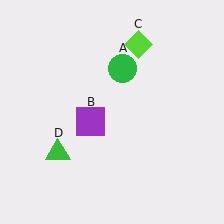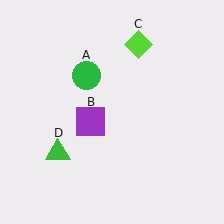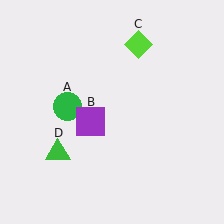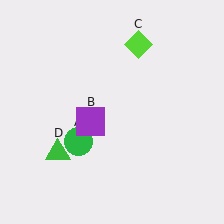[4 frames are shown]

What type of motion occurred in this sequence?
The green circle (object A) rotated counterclockwise around the center of the scene.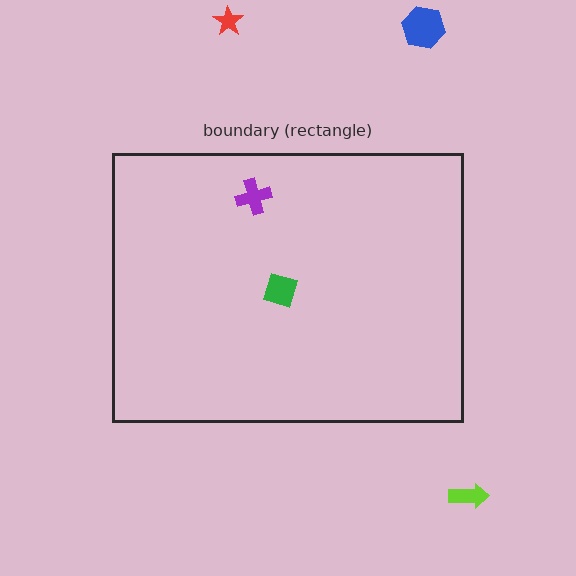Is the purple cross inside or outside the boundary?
Inside.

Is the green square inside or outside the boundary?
Inside.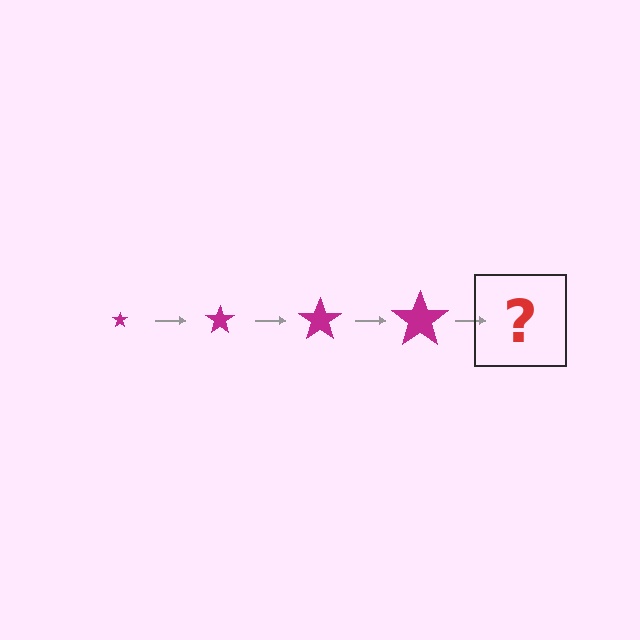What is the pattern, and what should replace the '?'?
The pattern is that the star gets progressively larger each step. The '?' should be a magenta star, larger than the previous one.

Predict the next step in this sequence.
The next step is a magenta star, larger than the previous one.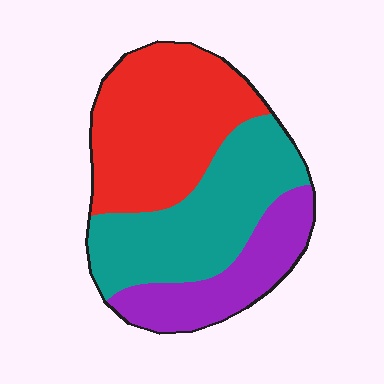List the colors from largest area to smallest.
From largest to smallest: red, teal, purple.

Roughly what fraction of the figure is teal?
Teal covers roughly 35% of the figure.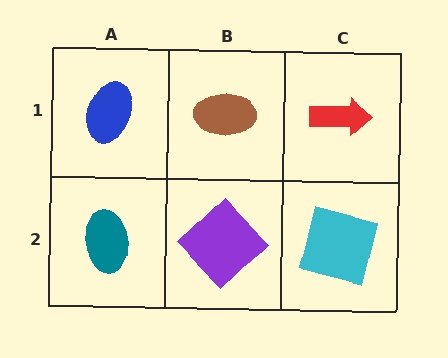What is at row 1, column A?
A blue ellipse.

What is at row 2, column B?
A purple diamond.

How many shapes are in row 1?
3 shapes.